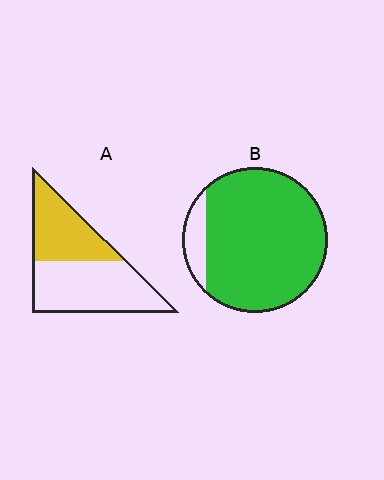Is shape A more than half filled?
No.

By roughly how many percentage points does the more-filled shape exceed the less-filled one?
By roughly 50 percentage points (B over A).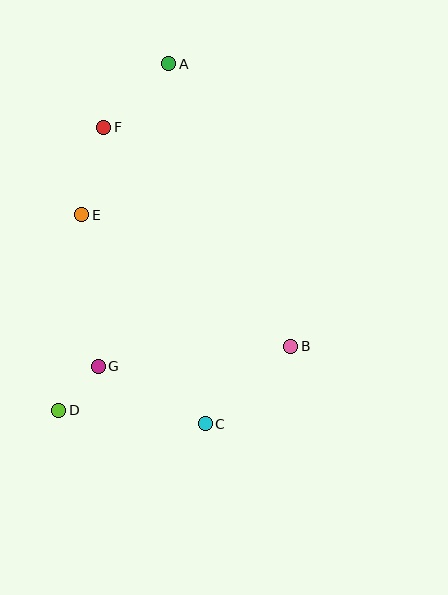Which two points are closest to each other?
Points D and G are closest to each other.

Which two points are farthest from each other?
Points A and D are farthest from each other.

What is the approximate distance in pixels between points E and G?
The distance between E and G is approximately 153 pixels.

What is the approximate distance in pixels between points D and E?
The distance between D and E is approximately 197 pixels.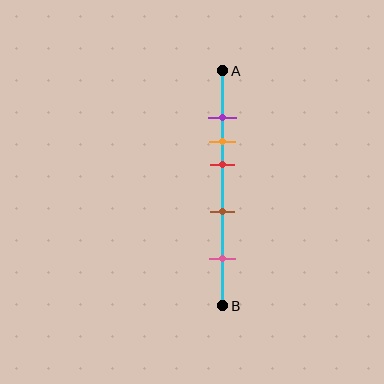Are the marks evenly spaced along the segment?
No, the marks are not evenly spaced.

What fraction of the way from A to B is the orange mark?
The orange mark is approximately 30% (0.3) of the way from A to B.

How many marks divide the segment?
There are 5 marks dividing the segment.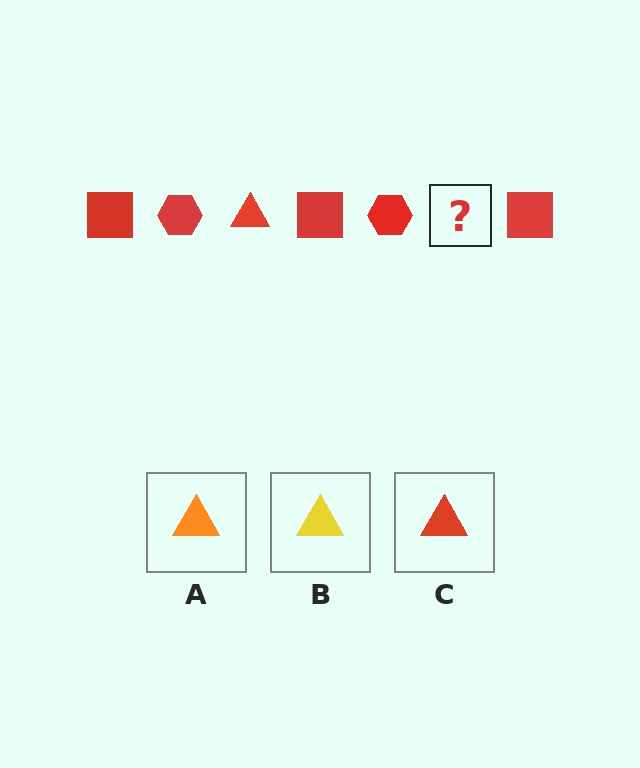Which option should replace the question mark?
Option C.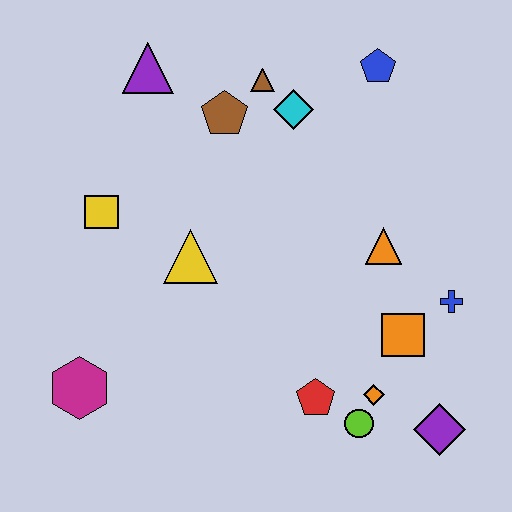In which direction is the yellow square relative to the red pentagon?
The yellow square is to the left of the red pentagon.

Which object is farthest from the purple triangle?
The purple diamond is farthest from the purple triangle.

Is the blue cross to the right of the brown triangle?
Yes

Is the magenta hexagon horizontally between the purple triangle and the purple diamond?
No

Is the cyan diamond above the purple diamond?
Yes